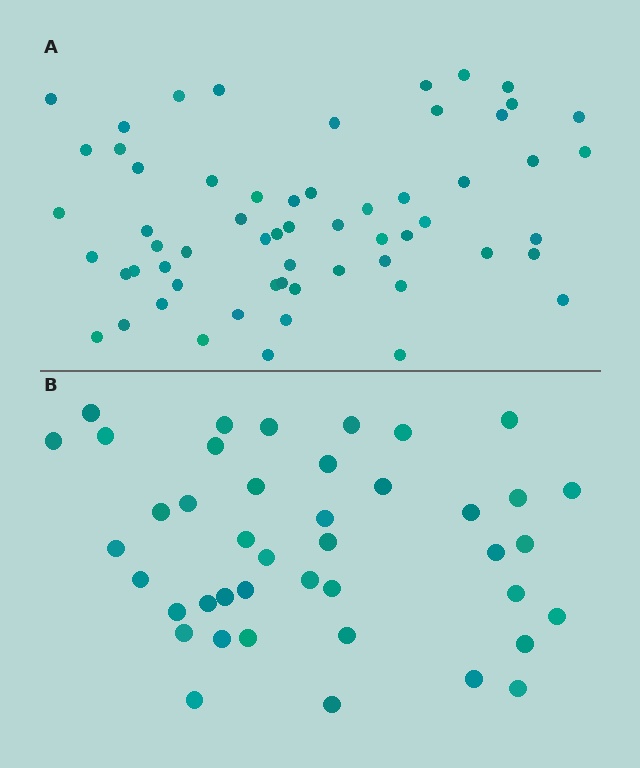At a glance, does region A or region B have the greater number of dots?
Region A (the top region) has more dots.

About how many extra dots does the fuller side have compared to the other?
Region A has approximately 20 more dots than region B.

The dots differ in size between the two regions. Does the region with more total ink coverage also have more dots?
No. Region B has more total ink coverage because its dots are larger, but region A actually contains more individual dots. Total area can be misleading — the number of items is what matters here.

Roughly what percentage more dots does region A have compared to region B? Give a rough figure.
About 45% more.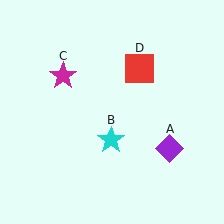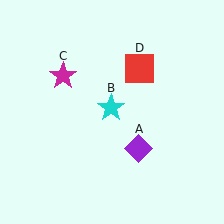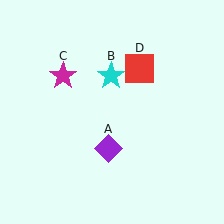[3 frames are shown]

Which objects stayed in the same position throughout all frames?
Magenta star (object C) and red square (object D) remained stationary.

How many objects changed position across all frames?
2 objects changed position: purple diamond (object A), cyan star (object B).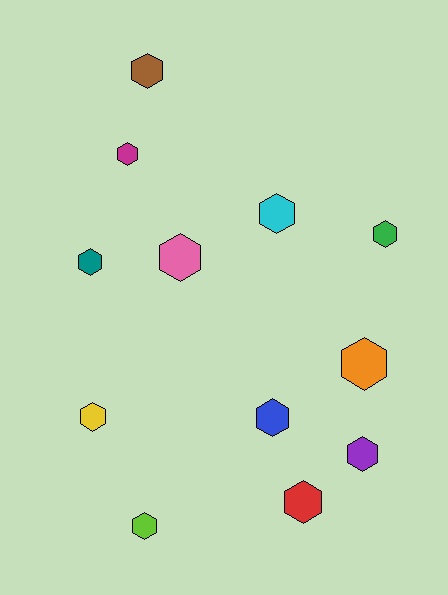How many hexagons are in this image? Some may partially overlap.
There are 12 hexagons.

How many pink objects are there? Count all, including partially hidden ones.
There is 1 pink object.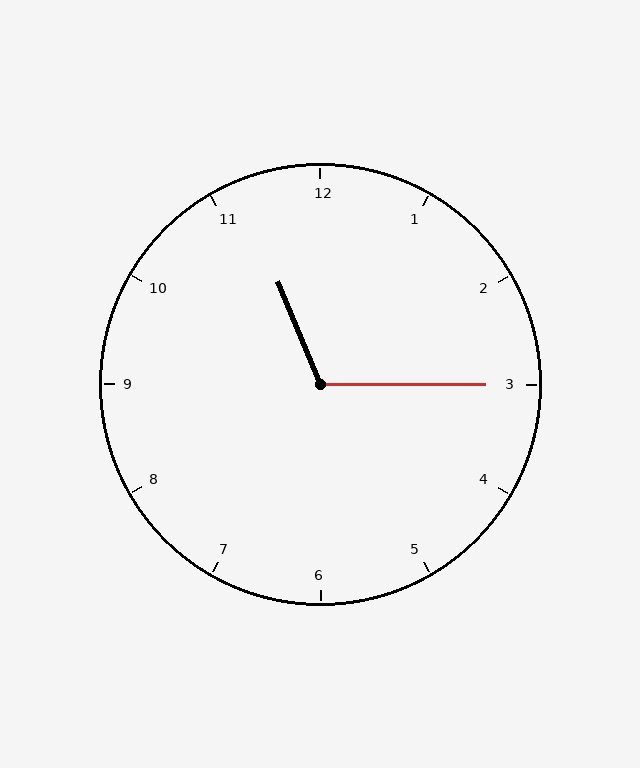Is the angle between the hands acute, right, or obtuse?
It is obtuse.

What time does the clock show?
11:15.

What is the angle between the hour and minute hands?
Approximately 112 degrees.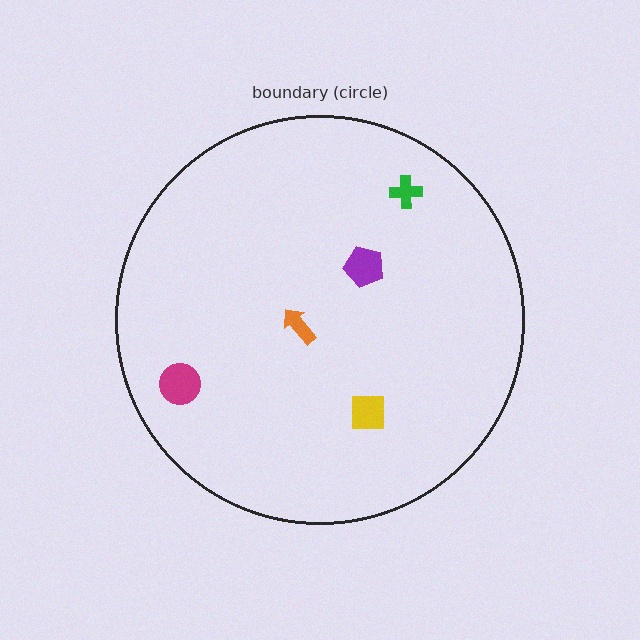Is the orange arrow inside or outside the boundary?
Inside.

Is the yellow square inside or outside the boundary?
Inside.